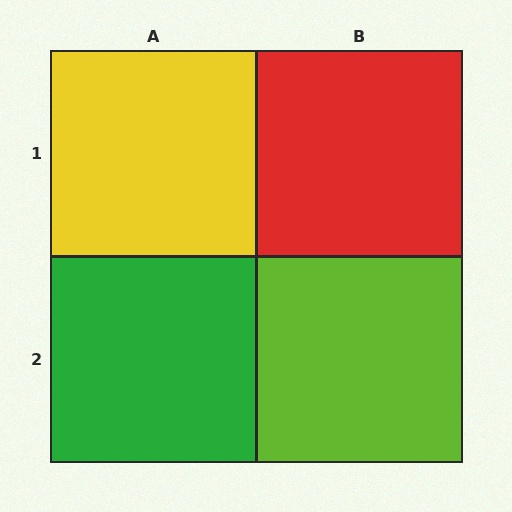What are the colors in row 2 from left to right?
Green, lime.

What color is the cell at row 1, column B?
Red.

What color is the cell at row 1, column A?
Yellow.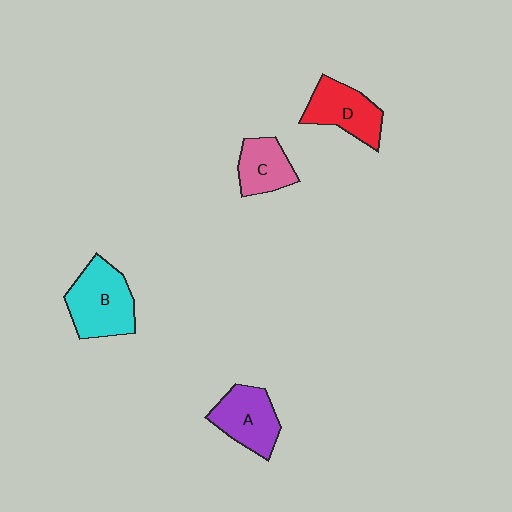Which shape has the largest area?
Shape B (cyan).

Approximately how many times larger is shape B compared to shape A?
Approximately 1.2 times.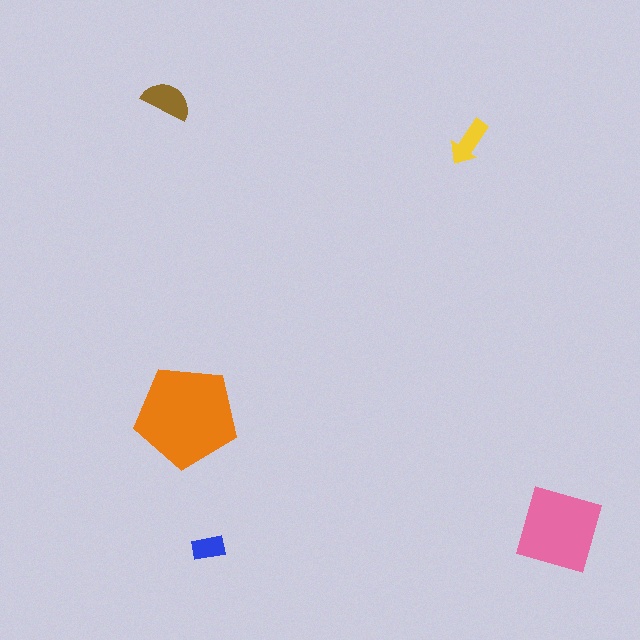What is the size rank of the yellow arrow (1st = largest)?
4th.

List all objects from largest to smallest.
The orange pentagon, the pink square, the brown semicircle, the yellow arrow, the blue rectangle.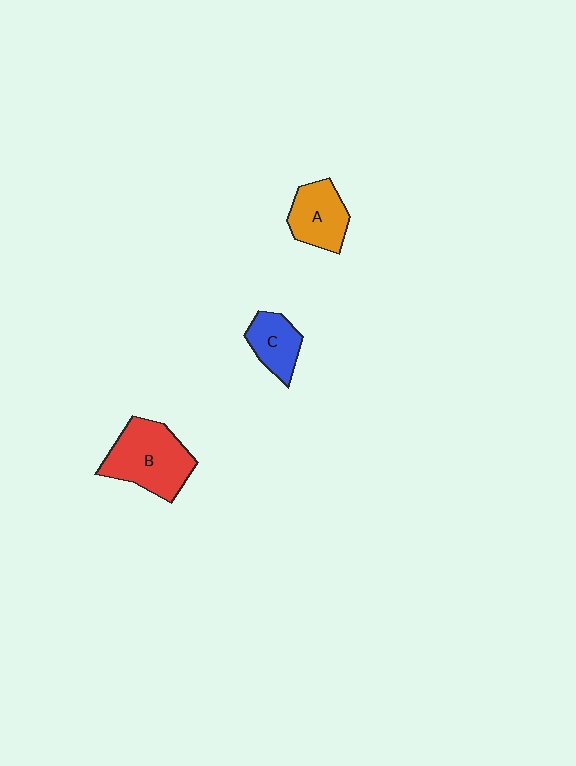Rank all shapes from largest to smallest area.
From largest to smallest: B (red), A (orange), C (blue).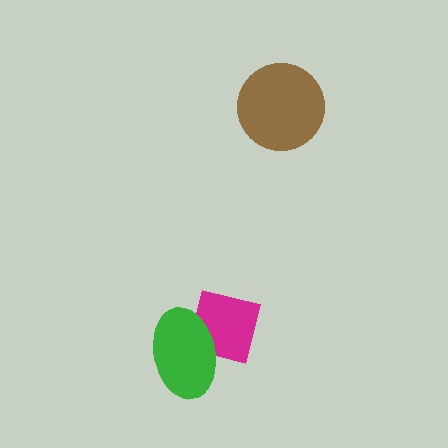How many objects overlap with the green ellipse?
1 object overlaps with the green ellipse.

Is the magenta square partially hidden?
Yes, it is partially covered by another shape.